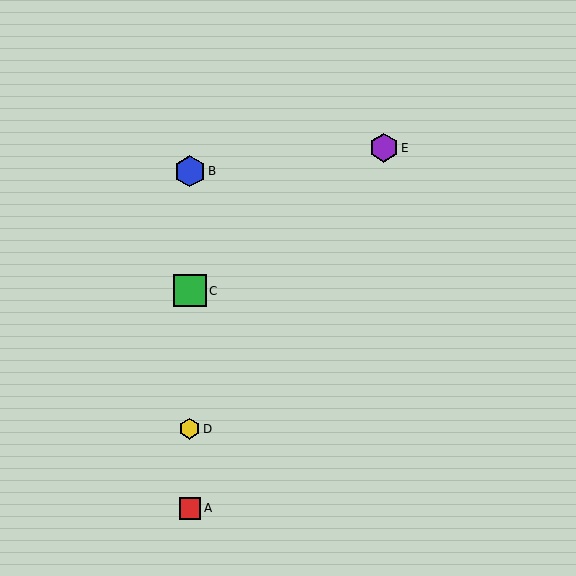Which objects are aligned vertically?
Objects A, B, C, D are aligned vertically.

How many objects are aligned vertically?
4 objects (A, B, C, D) are aligned vertically.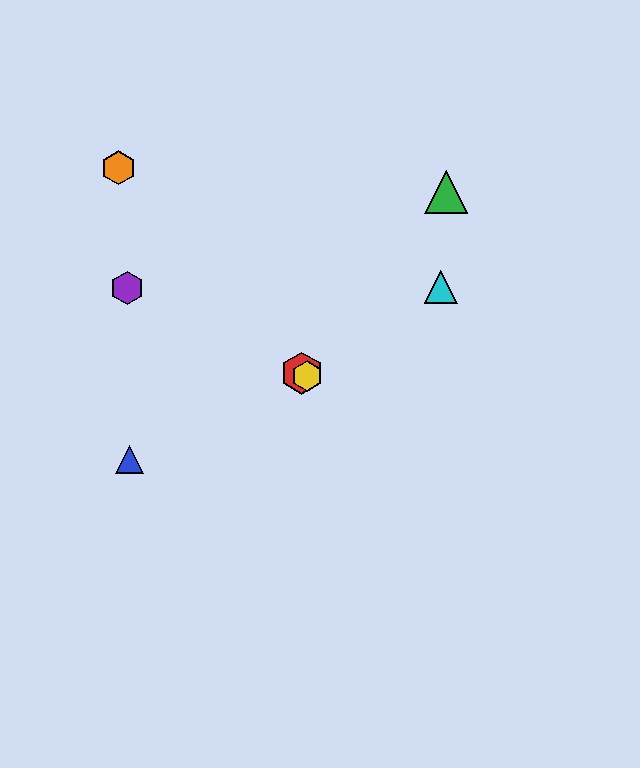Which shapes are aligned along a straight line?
The red hexagon, the yellow hexagon, the purple hexagon are aligned along a straight line.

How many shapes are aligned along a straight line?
3 shapes (the red hexagon, the yellow hexagon, the purple hexagon) are aligned along a straight line.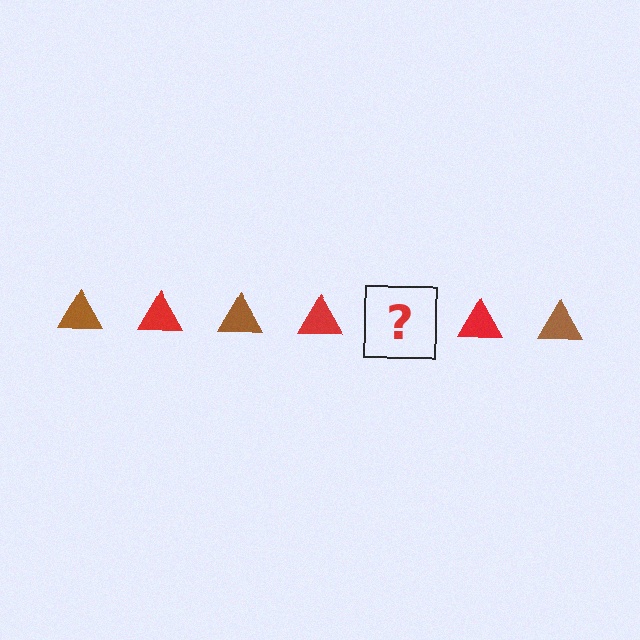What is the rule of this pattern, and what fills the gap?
The rule is that the pattern cycles through brown, red triangles. The gap should be filled with a brown triangle.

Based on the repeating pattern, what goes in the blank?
The blank should be a brown triangle.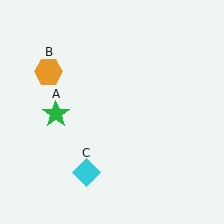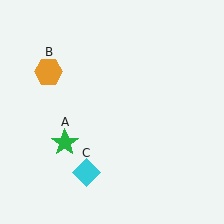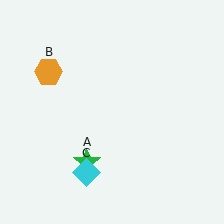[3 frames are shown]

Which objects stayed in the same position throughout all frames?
Orange hexagon (object B) and cyan diamond (object C) remained stationary.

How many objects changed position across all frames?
1 object changed position: green star (object A).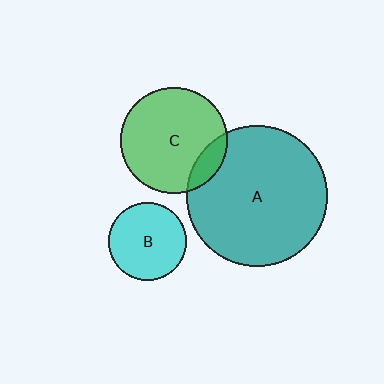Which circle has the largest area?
Circle A (teal).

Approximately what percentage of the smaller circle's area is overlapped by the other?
Approximately 15%.